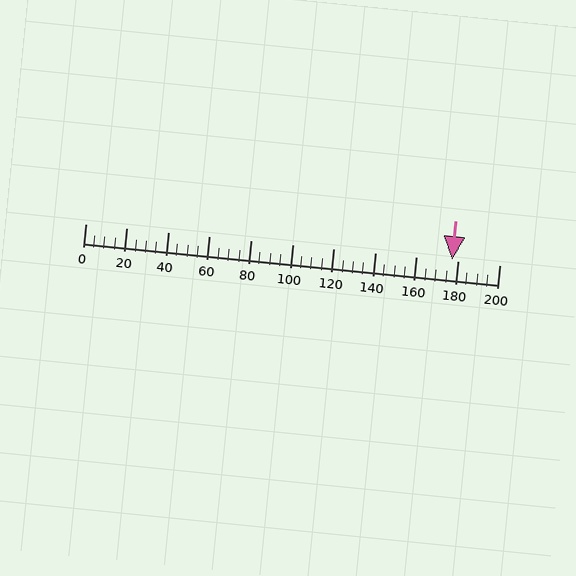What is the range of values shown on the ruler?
The ruler shows values from 0 to 200.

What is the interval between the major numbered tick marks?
The major tick marks are spaced 20 units apart.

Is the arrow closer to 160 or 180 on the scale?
The arrow is closer to 180.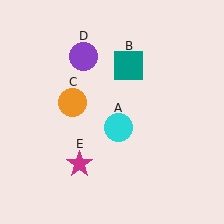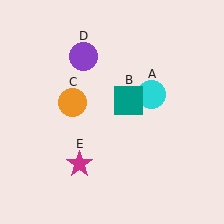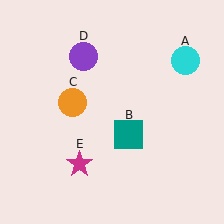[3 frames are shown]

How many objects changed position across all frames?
2 objects changed position: cyan circle (object A), teal square (object B).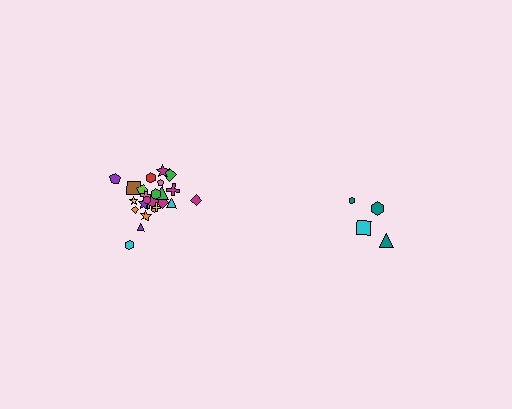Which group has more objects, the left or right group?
The left group.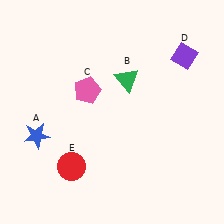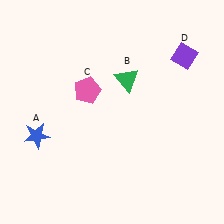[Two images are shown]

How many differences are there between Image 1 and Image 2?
There is 1 difference between the two images.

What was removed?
The red circle (E) was removed in Image 2.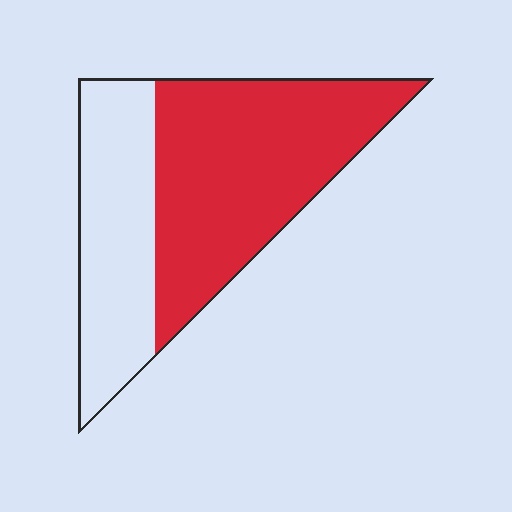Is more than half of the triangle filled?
Yes.